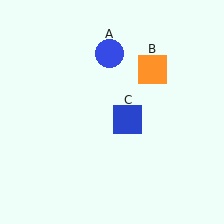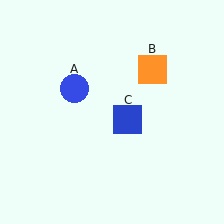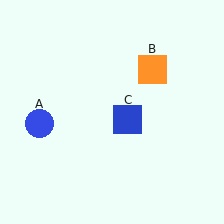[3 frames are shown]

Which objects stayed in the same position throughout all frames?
Orange square (object B) and blue square (object C) remained stationary.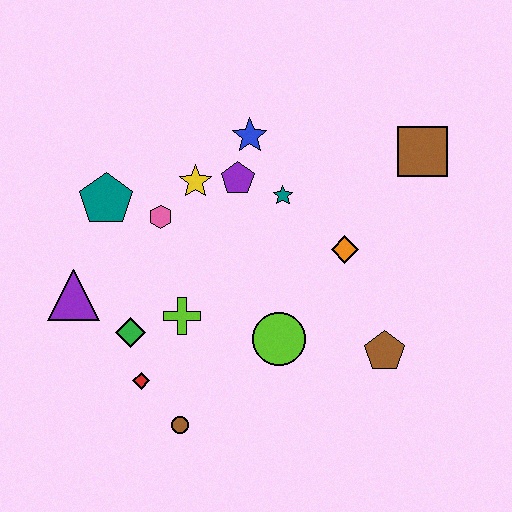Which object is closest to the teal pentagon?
The pink hexagon is closest to the teal pentagon.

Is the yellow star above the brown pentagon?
Yes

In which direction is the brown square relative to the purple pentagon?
The brown square is to the right of the purple pentagon.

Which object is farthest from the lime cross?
The brown square is farthest from the lime cross.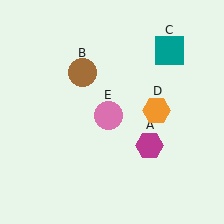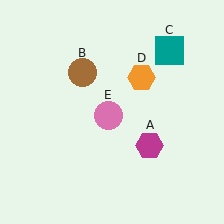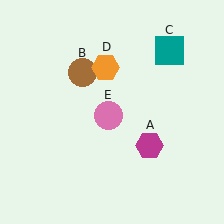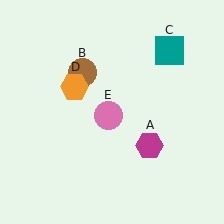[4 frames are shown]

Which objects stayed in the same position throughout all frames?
Magenta hexagon (object A) and brown circle (object B) and teal square (object C) and pink circle (object E) remained stationary.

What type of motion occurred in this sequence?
The orange hexagon (object D) rotated counterclockwise around the center of the scene.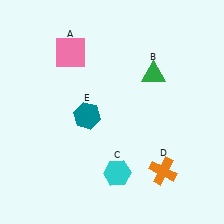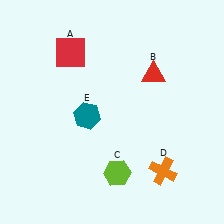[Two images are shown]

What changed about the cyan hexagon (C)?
In Image 1, C is cyan. In Image 2, it changed to lime.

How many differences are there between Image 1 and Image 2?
There are 3 differences between the two images.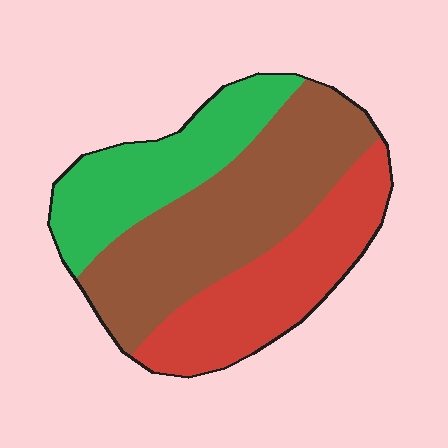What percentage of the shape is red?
Red covers about 30% of the shape.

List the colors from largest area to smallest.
From largest to smallest: brown, red, green.